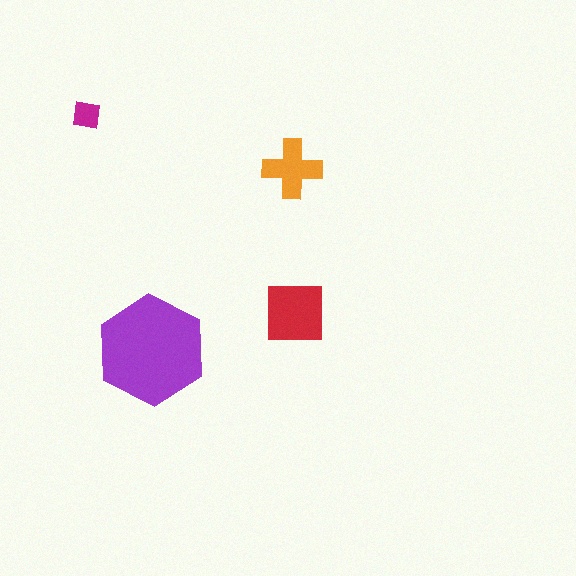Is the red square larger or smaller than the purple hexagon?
Smaller.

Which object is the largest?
The purple hexagon.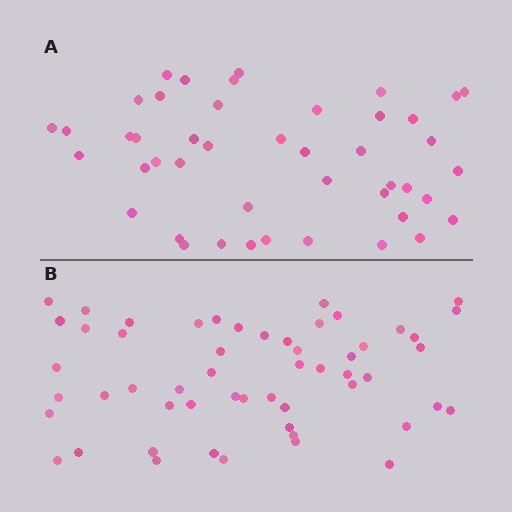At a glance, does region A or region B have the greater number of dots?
Region B (the bottom region) has more dots.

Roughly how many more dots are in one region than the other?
Region B has roughly 8 or so more dots than region A.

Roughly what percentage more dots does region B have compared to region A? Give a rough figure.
About 20% more.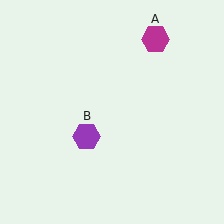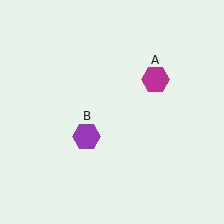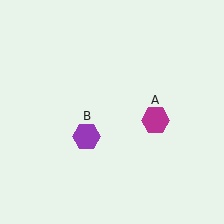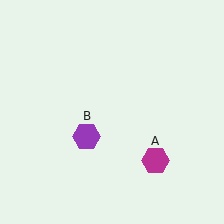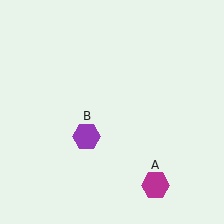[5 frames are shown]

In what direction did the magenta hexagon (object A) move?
The magenta hexagon (object A) moved down.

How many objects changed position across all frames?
1 object changed position: magenta hexagon (object A).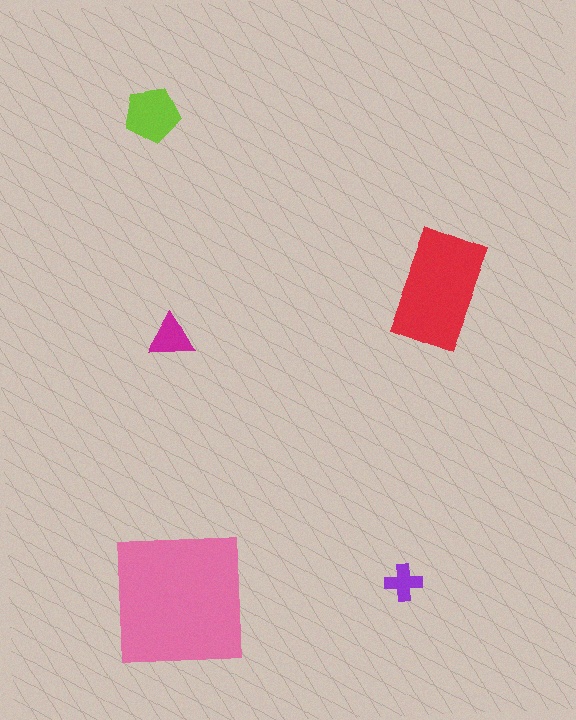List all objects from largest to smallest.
The pink square, the red rectangle, the lime pentagon, the magenta triangle, the purple cross.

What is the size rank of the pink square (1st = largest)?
1st.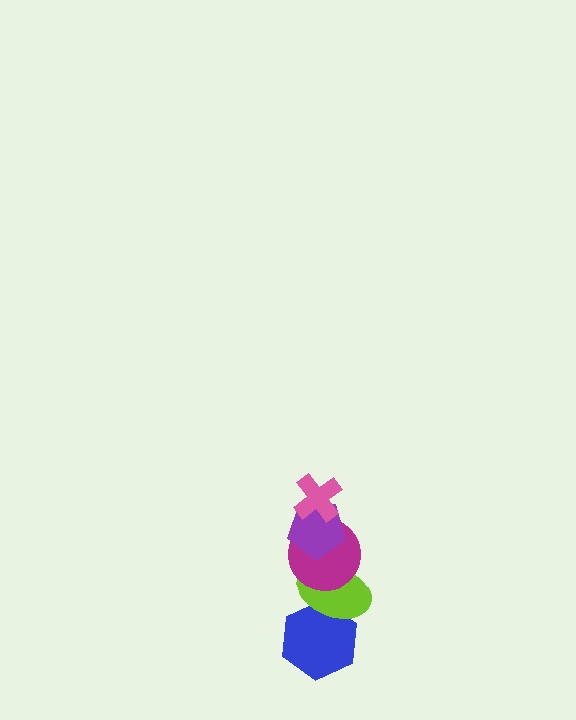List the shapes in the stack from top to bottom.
From top to bottom: the pink cross, the purple pentagon, the magenta circle, the lime ellipse, the blue hexagon.